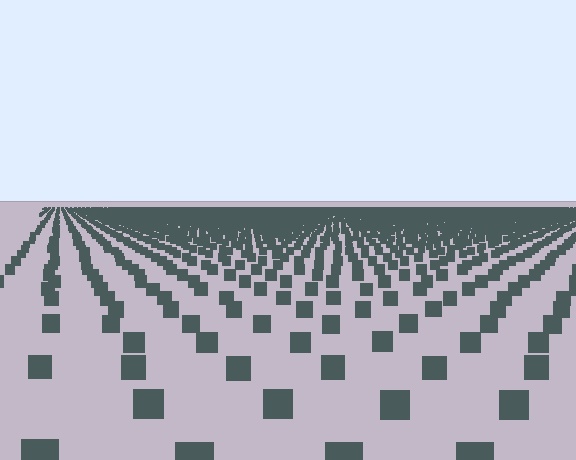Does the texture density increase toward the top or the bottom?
Density increases toward the top.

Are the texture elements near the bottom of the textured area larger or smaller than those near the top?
Larger. Near the bottom, elements are closer to the viewer and appear at a bigger on-screen size.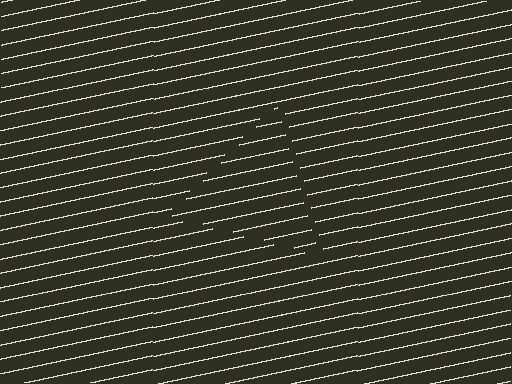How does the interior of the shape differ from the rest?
The interior of the shape contains the same grating, shifted by half a period — the contour is defined by the phase discontinuity where line-ends from the inner and outer gratings abut.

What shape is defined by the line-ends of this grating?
An illusory triangle. The interior of the shape contains the same grating, shifted by half a period — the contour is defined by the phase discontinuity where line-ends from the inner and outer gratings abut.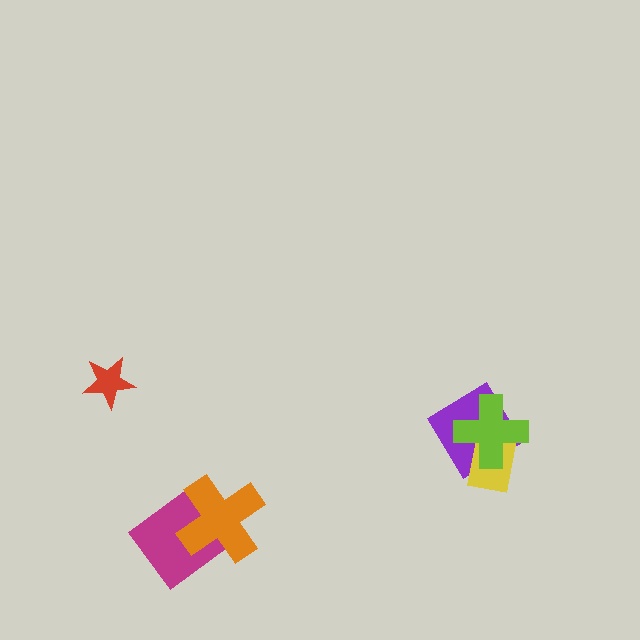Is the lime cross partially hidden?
No, no other shape covers it.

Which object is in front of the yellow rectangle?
The lime cross is in front of the yellow rectangle.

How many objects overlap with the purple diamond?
2 objects overlap with the purple diamond.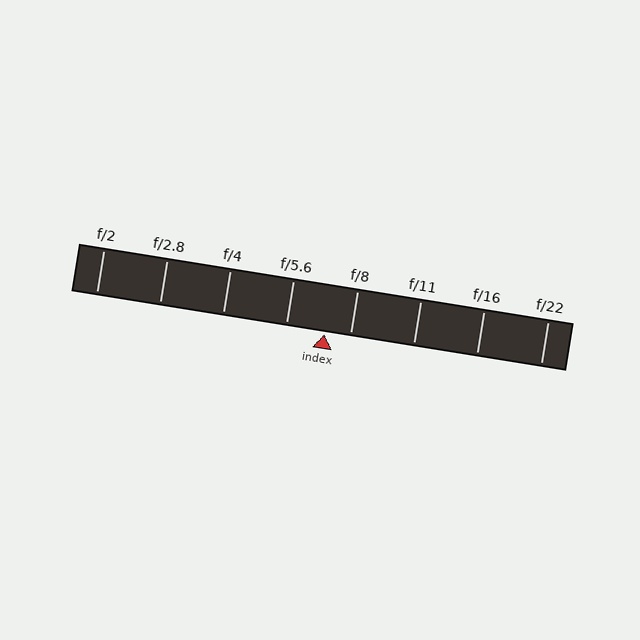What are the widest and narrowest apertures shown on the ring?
The widest aperture shown is f/2 and the narrowest is f/22.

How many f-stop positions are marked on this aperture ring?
There are 8 f-stop positions marked.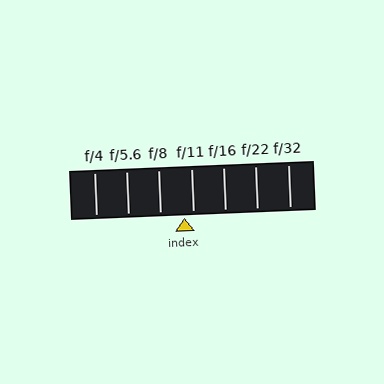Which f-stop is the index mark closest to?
The index mark is closest to f/11.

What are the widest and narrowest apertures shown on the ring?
The widest aperture shown is f/4 and the narrowest is f/32.